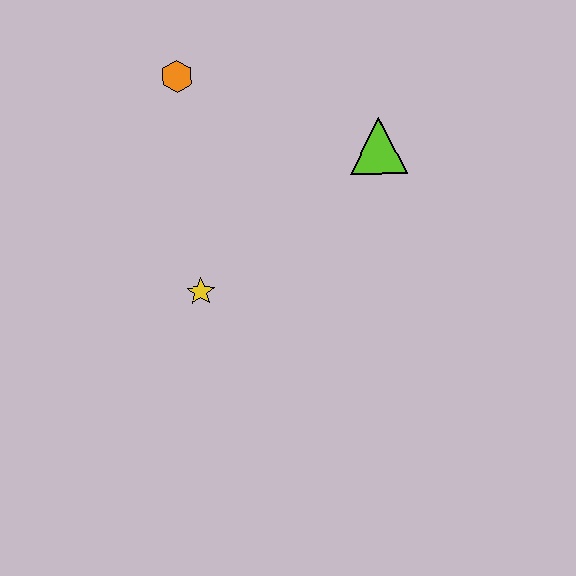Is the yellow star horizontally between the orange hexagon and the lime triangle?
Yes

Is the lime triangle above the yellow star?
Yes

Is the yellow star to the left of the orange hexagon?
No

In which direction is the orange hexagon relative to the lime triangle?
The orange hexagon is to the left of the lime triangle.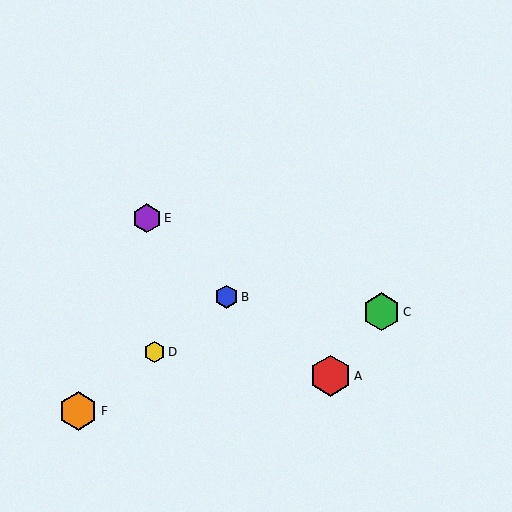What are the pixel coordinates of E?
Object E is at (147, 218).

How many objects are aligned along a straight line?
3 objects (B, D, F) are aligned along a straight line.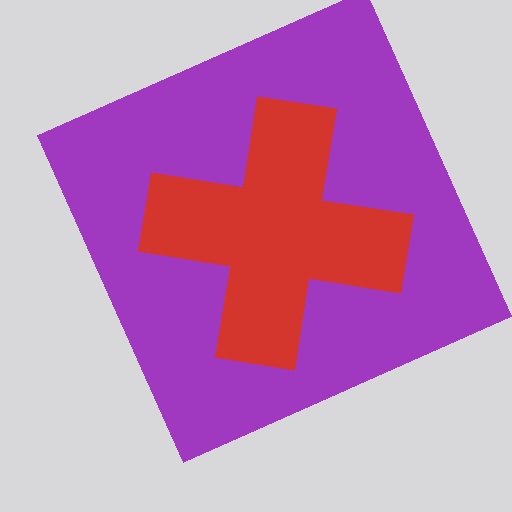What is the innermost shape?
The red cross.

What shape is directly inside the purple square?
The red cross.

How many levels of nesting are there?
2.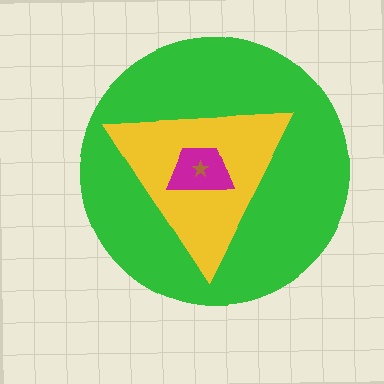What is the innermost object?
The brown star.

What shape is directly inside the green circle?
The yellow triangle.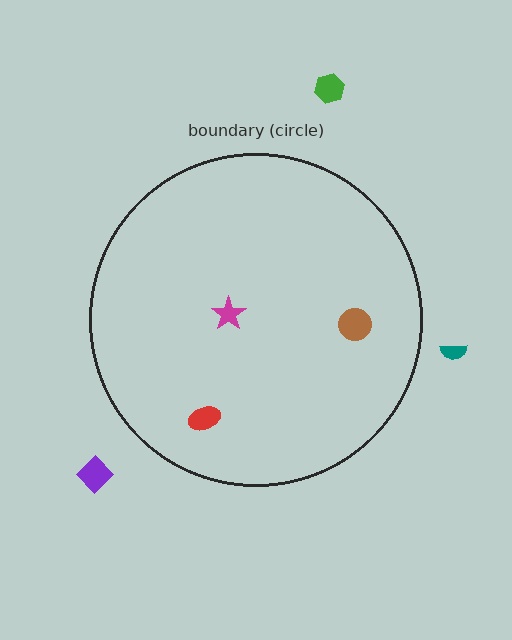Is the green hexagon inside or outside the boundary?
Outside.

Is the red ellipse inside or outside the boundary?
Inside.